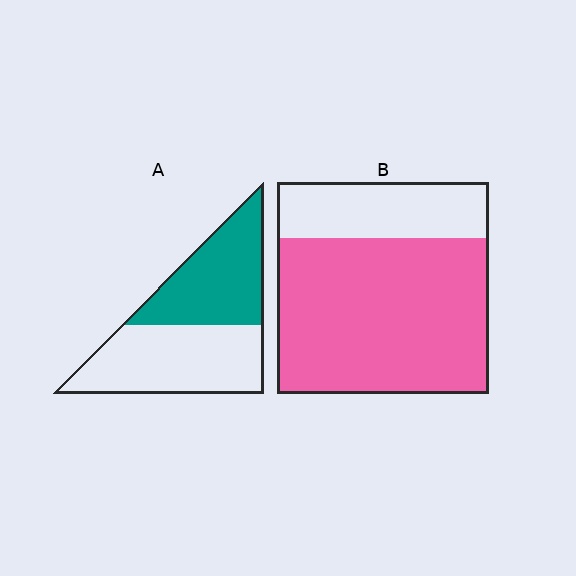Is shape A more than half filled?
No.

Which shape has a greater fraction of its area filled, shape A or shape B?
Shape B.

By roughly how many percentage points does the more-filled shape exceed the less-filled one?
By roughly 30 percentage points (B over A).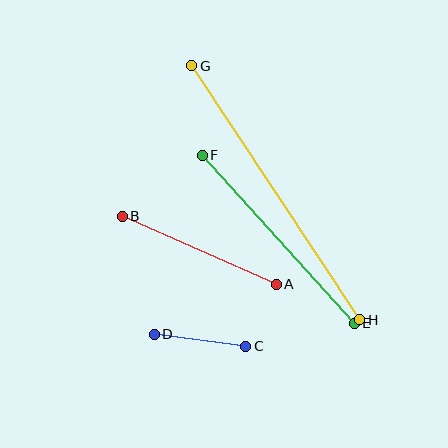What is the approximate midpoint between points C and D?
The midpoint is at approximately (200, 340) pixels.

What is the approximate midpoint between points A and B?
The midpoint is at approximately (199, 250) pixels.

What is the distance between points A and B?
The distance is approximately 169 pixels.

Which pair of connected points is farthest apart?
Points G and H are farthest apart.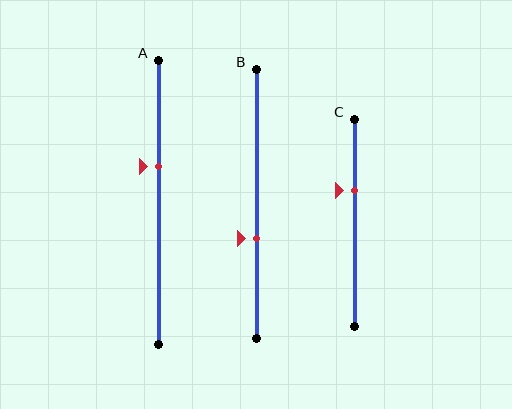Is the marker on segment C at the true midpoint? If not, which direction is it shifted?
No, the marker on segment C is shifted upward by about 16% of the segment length.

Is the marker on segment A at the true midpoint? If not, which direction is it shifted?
No, the marker on segment A is shifted upward by about 13% of the segment length.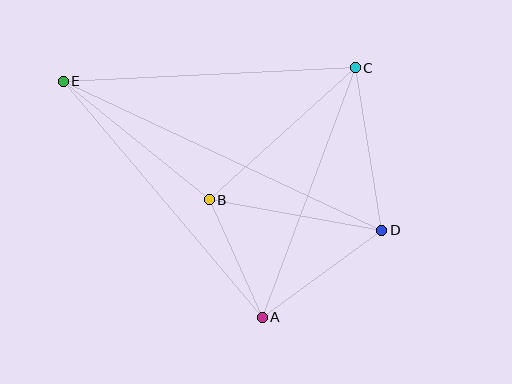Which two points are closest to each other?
Points A and B are closest to each other.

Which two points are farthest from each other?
Points D and E are farthest from each other.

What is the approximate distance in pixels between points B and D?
The distance between B and D is approximately 176 pixels.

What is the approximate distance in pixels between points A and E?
The distance between A and E is approximately 308 pixels.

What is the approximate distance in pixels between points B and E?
The distance between B and E is approximately 188 pixels.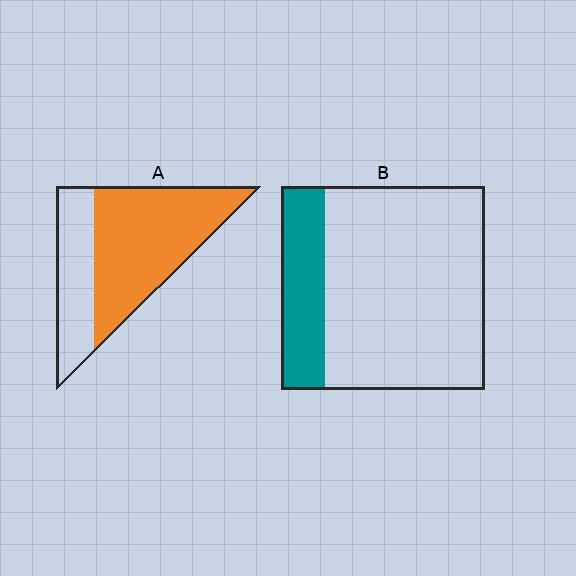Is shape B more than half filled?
No.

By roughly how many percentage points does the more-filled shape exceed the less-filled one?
By roughly 45 percentage points (A over B).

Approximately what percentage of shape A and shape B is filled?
A is approximately 65% and B is approximately 20%.